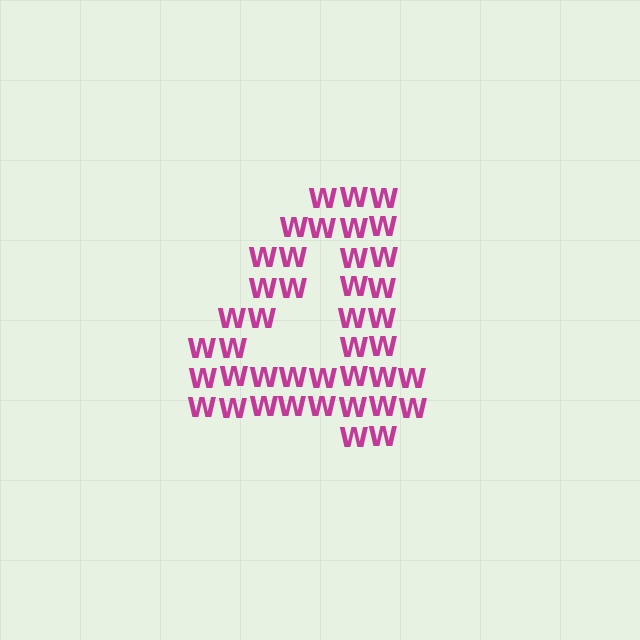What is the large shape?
The large shape is the digit 4.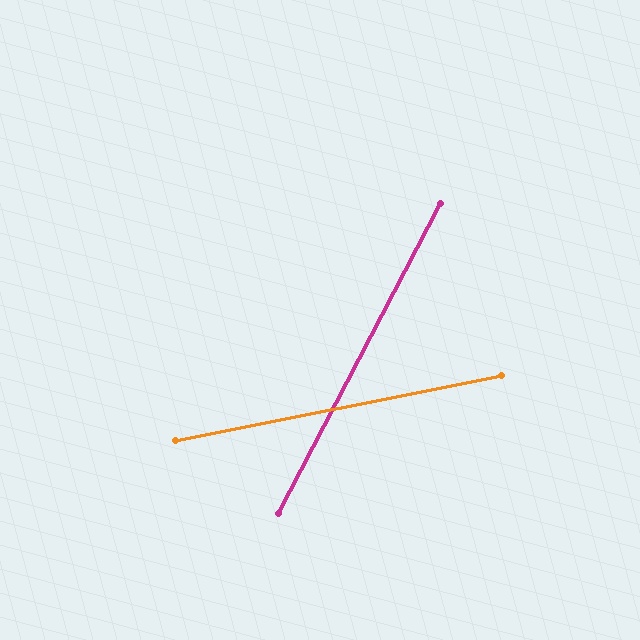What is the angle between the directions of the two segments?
Approximately 51 degrees.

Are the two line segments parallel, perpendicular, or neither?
Neither parallel nor perpendicular — they differ by about 51°.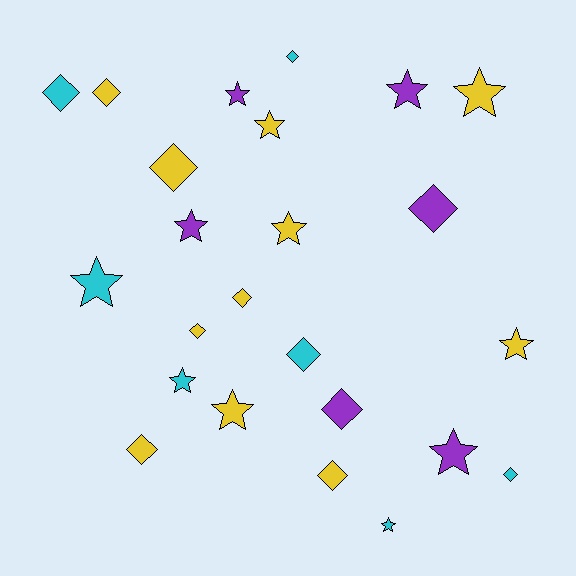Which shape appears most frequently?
Star, with 12 objects.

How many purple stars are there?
There are 4 purple stars.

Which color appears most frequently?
Yellow, with 11 objects.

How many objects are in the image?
There are 24 objects.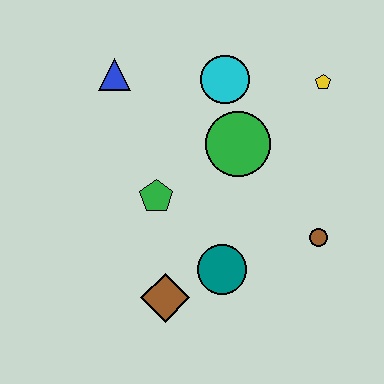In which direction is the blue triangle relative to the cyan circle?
The blue triangle is to the left of the cyan circle.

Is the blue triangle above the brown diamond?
Yes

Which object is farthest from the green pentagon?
The yellow pentagon is farthest from the green pentagon.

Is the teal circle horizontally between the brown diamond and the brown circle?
Yes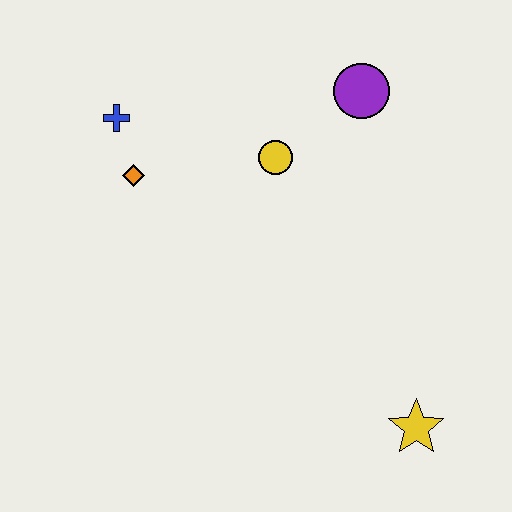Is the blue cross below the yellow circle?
No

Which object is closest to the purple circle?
The yellow circle is closest to the purple circle.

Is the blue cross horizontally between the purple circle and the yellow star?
No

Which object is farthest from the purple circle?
The yellow star is farthest from the purple circle.